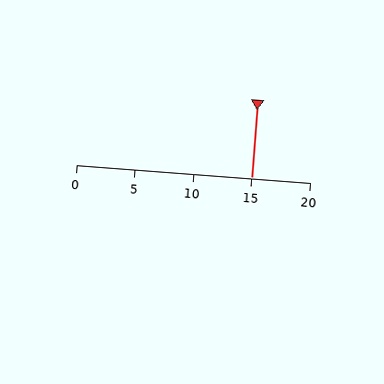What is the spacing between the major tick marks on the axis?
The major ticks are spaced 5 apart.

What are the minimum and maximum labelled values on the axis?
The axis runs from 0 to 20.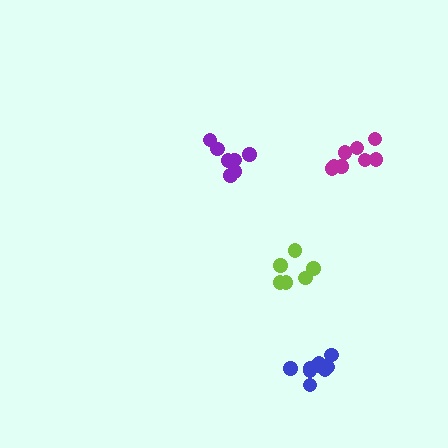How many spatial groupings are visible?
There are 4 spatial groupings.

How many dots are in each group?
Group 1: 7 dots, Group 2: 8 dots, Group 3: 10 dots, Group 4: 7 dots (32 total).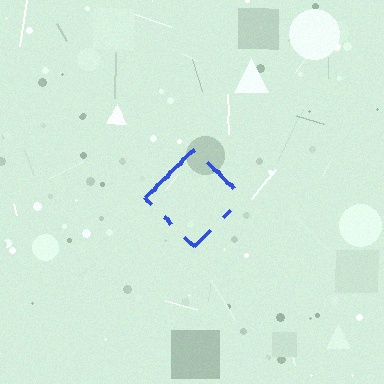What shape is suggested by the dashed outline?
The dashed outline suggests a diamond.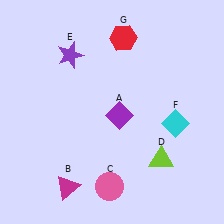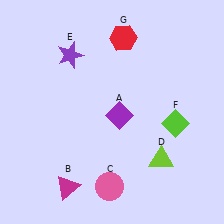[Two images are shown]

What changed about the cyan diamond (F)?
In Image 1, F is cyan. In Image 2, it changed to lime.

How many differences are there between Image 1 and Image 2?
There is 1 difference between the two images.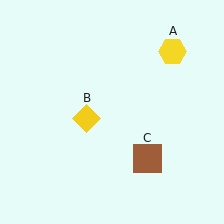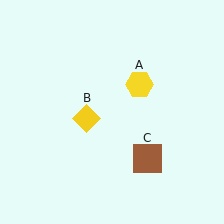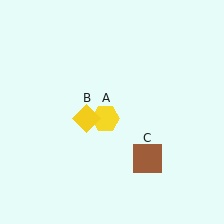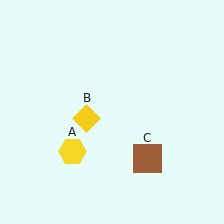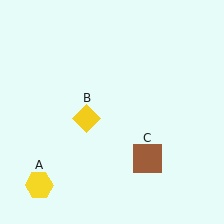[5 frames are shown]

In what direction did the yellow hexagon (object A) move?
The yellow hexagon (object A) moved down and to the left.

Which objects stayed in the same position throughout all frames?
Yellow diamond (object B) and brown square (object C) remained stationary.